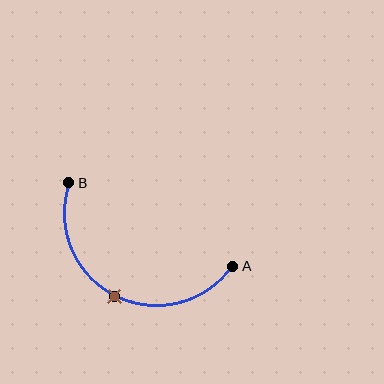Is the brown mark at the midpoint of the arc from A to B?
Yes. The brown mark lies on the arc at equal arc-length from both A and B — it is the arc midpoint.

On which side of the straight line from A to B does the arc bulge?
The arc bulges below the straight line connecting A and B.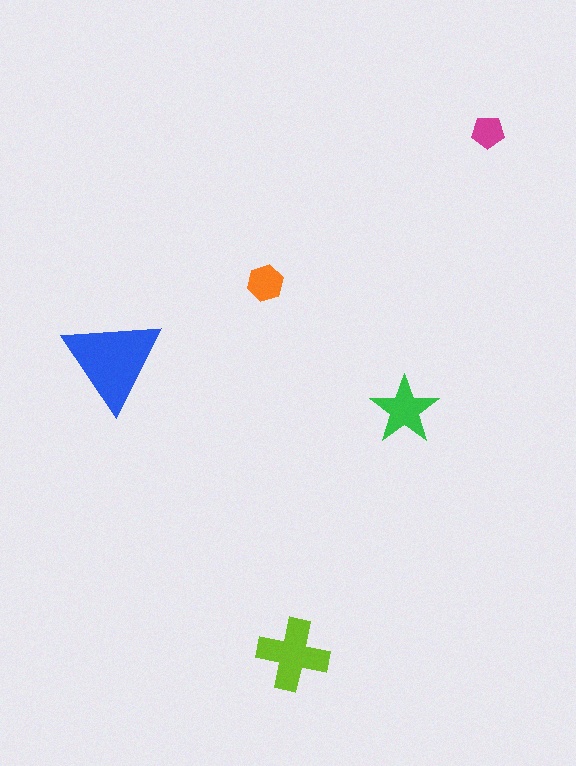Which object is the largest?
The blue triangle.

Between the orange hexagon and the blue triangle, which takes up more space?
The blue triangle.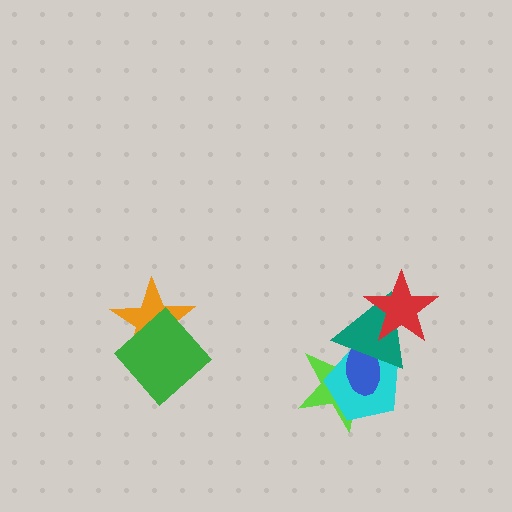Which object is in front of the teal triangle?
The red star is in front of the teal triangle.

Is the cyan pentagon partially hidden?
Yes, it is partially covered by another shape.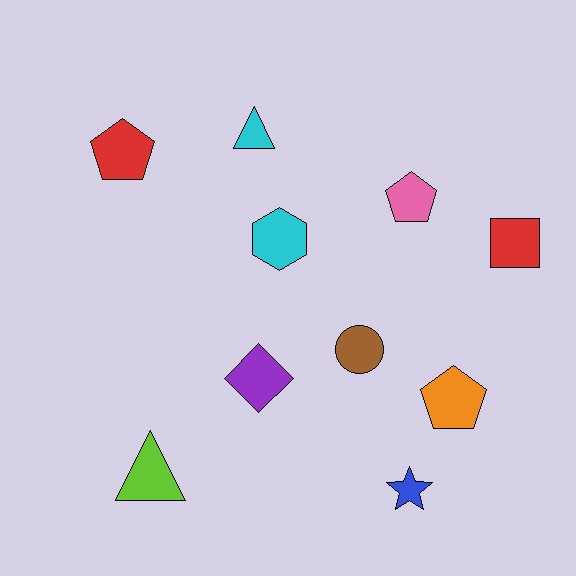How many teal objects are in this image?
There are no teal objects.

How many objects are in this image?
There are 10 objects.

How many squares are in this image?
There is 1 square.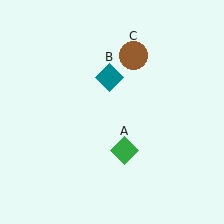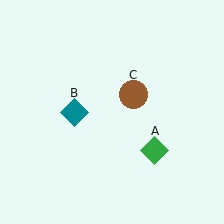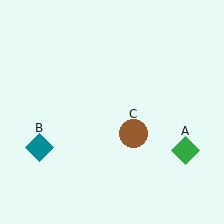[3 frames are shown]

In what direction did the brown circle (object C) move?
The brown circle (object C) moved down.